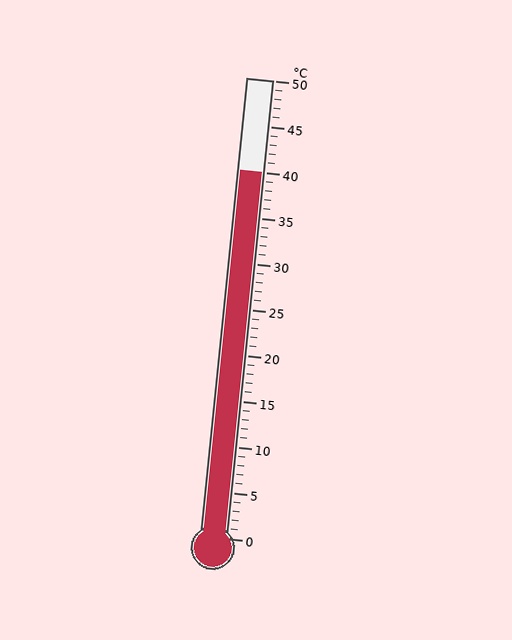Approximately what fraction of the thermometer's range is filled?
The thermometer is filled to approximately 80% of its range.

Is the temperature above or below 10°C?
The temperature is above 10°C.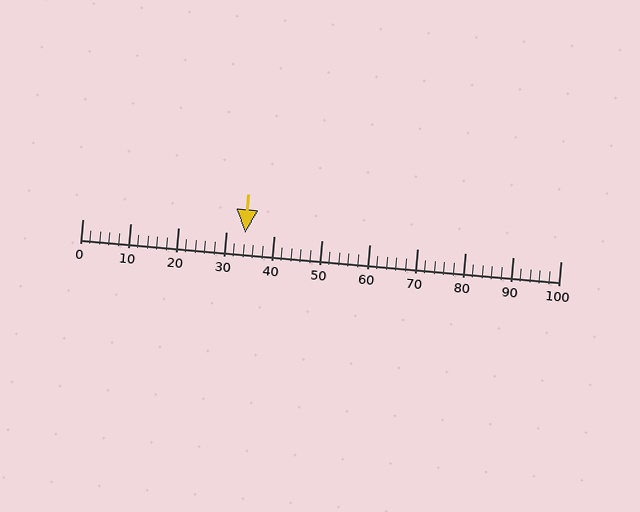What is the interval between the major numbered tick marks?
The major tick marks are spaced 10 units apart.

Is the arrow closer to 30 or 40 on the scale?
The arrow is closer to 30.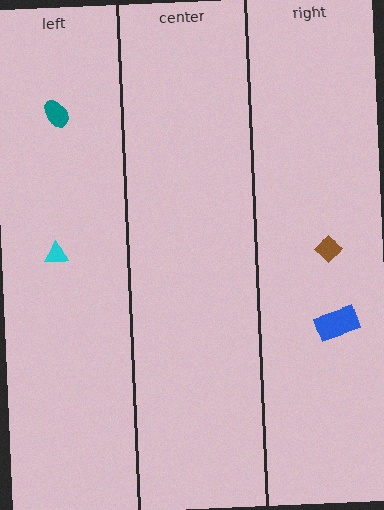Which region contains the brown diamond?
The right region.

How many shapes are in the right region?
2.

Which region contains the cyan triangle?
The left region.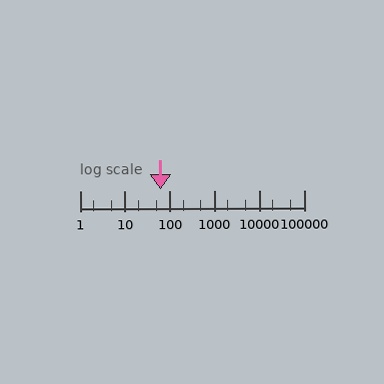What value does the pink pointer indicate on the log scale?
The pointer indicates approximately 63.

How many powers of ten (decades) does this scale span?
The scale spans 5 decades, from 1 to 100000.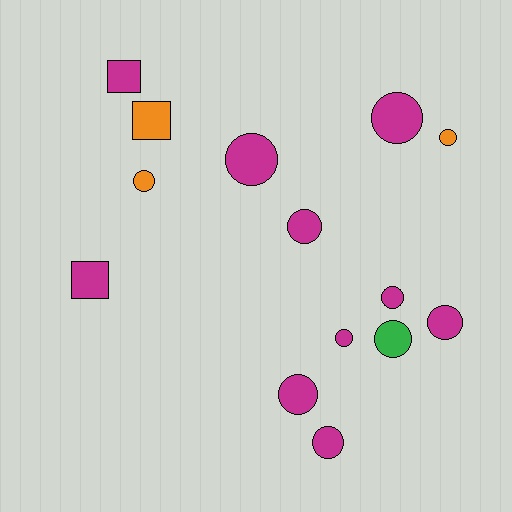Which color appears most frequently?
Magenta, with 10 objects.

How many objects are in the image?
There are 14 objects.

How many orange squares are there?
There is 1 orange square.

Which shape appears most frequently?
Circle, with 11 objects.